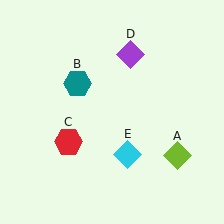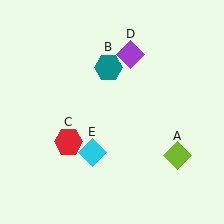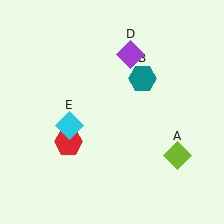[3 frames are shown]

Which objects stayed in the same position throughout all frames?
Lime diamond (object A) and red hexagon (object C) and purple diamond (object D) remained stationary.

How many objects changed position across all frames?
2 objects changed position: teal hexagon (object B), cyan diamond (object E).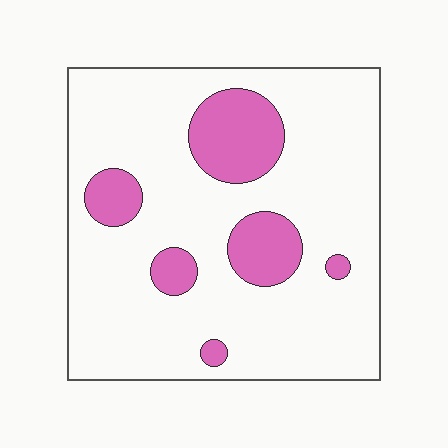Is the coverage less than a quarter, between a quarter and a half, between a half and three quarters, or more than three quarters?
Less than a quarter.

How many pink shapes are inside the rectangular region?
6.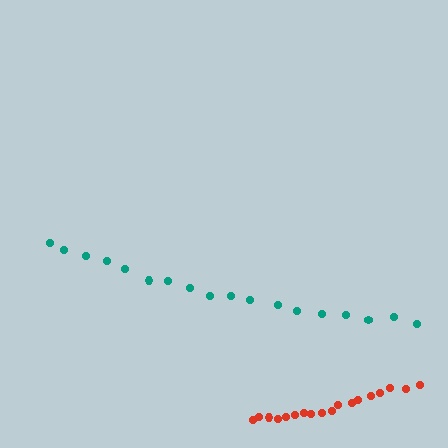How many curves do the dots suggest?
There are 2 distinct paths.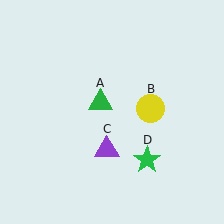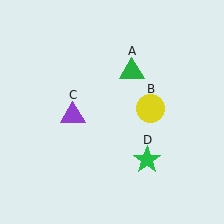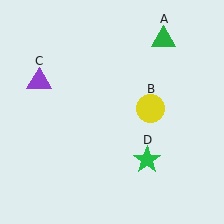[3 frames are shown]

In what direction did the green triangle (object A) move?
The green triangle (object A) moved up and to the right.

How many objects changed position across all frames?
2 objects changed position: green triangle (object A), purple triangle (object C).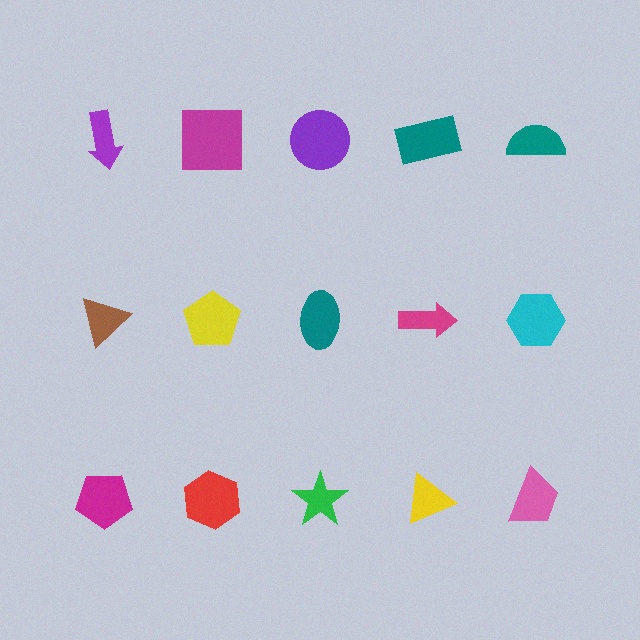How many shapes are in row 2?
5 shapes.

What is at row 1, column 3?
A purple circle.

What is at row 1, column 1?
A purple arrow.